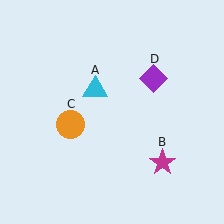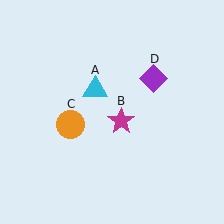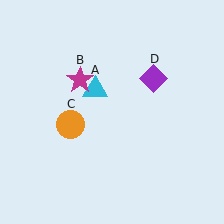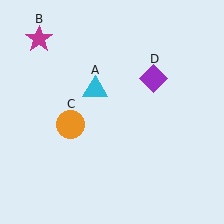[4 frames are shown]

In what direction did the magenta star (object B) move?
The magenta star (object B) moved up and to the left.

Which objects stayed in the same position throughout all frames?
Cyan triangle (object A) and orange circle (object C) and purple diamond (object D) remained stationary.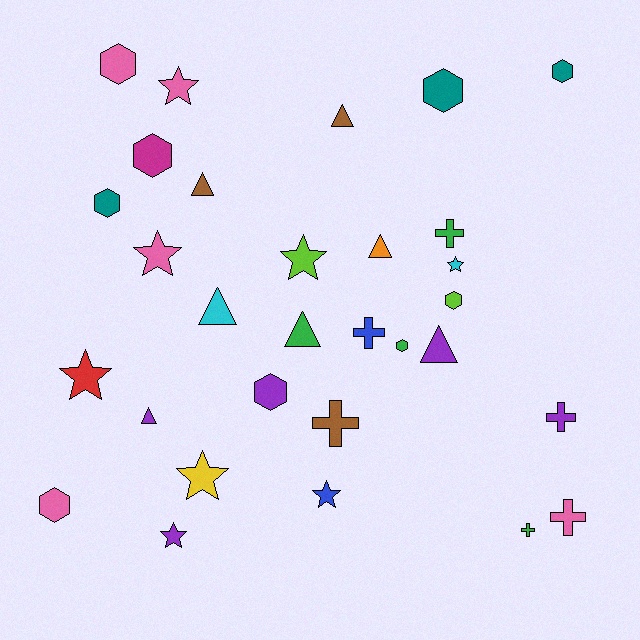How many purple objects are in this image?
There are 5 purple objects.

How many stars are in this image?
There are 8 stars.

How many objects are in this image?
There are 30 objects.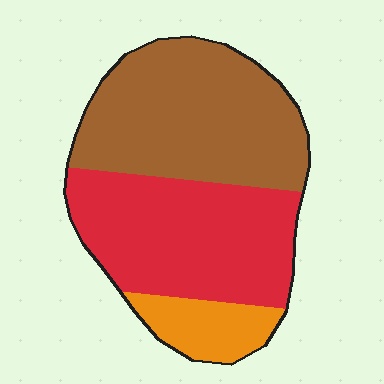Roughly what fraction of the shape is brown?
Brown covers about 45% of the shape.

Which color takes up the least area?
Orange, at roughly 10%.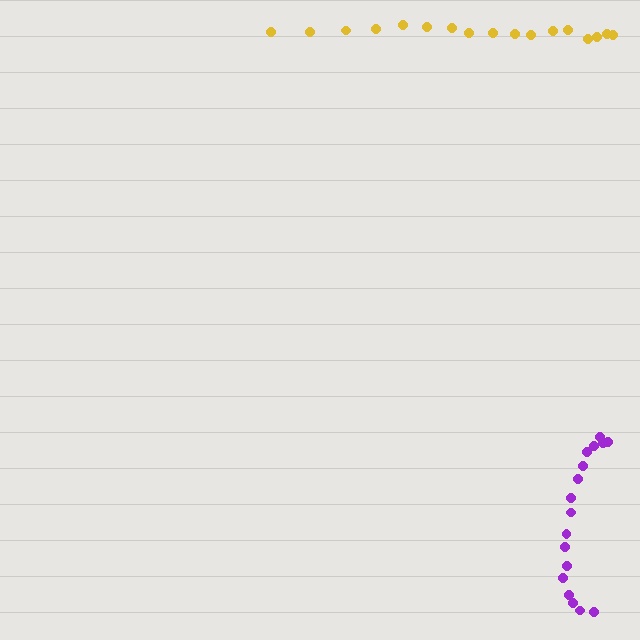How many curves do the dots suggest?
There are 2 distinct paths.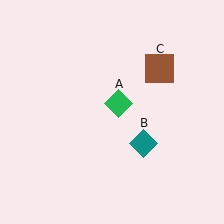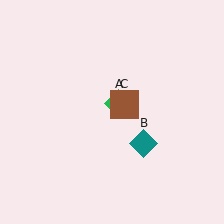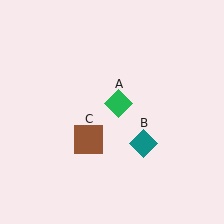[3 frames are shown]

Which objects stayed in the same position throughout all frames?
Green diamond (object A) and teal diamond (object B) remained stationary.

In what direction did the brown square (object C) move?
The brown square (object C) moved down and to the left.